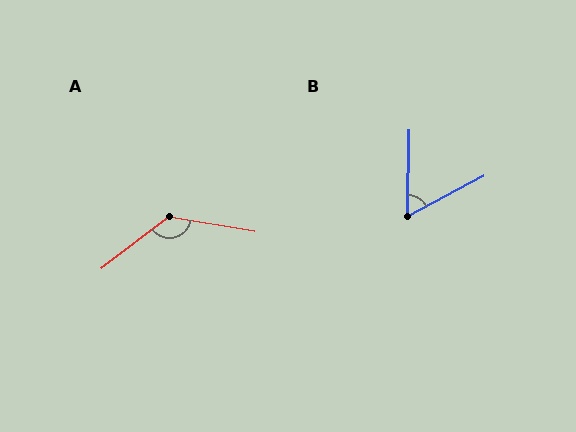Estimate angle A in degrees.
Approximately 133 degrees.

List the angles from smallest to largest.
B (61°), A (133°).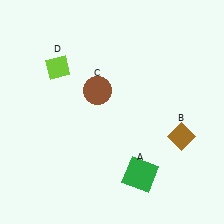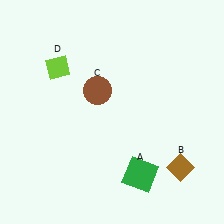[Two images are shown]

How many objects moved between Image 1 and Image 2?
1 object moved between the two images.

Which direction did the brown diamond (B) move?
The brown diamond (B) moved down.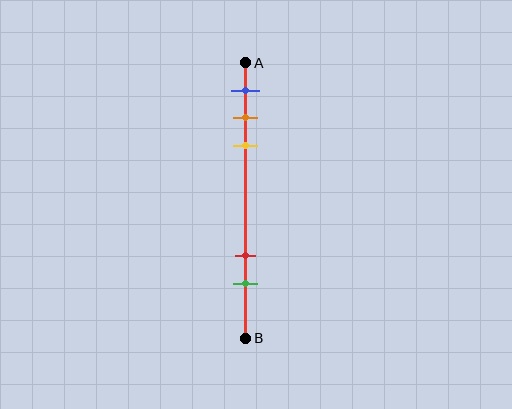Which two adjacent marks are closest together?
The orange and yellow marks are the closest adjacent pair.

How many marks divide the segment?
There are 5 marks dividing the segment.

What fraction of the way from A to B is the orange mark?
The orange mark is approximately 20% (0.2) of the way from A to B.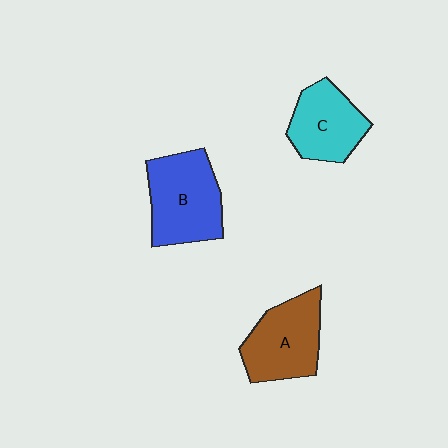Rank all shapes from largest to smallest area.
From largest to smallest: B (blue), A (brown), C (cyan).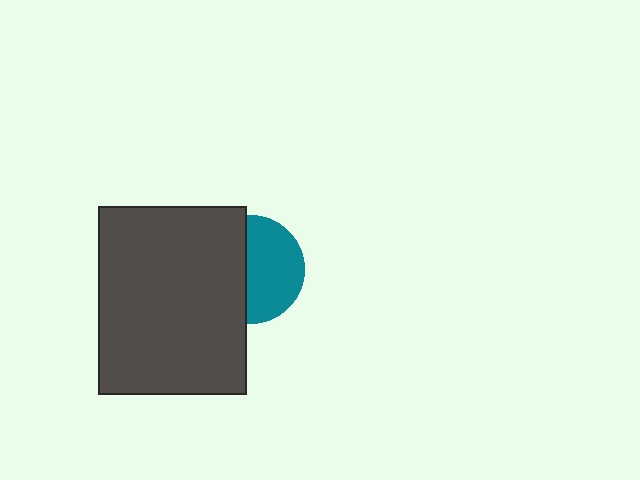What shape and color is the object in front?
The object in front is a dark gray rectangle.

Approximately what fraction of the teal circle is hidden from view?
Roughly 47% of the teal circle is hidden behind the dark gray rectangle.